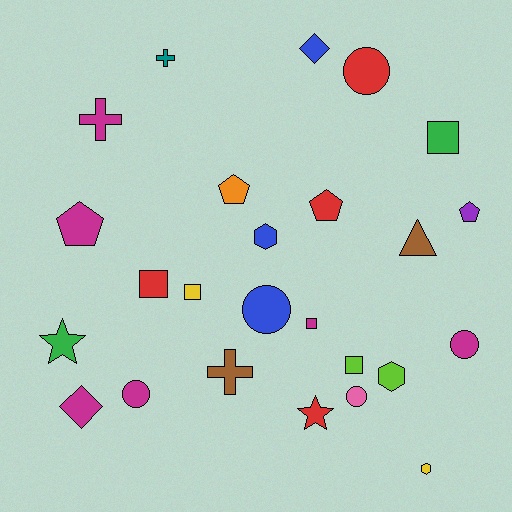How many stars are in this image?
There are 2 stars.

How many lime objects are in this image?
There are 2 lime objects.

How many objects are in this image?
There are 25 objects.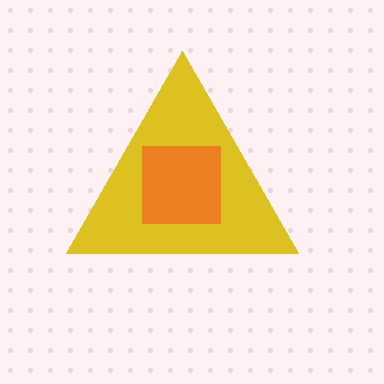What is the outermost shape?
The yellow triangle.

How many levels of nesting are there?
2.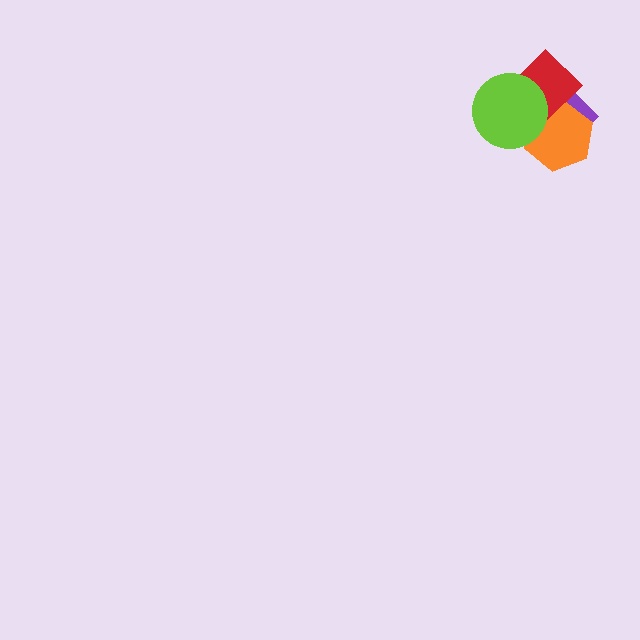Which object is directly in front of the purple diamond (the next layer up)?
The orange hexagon is directly in front of the purple diamond.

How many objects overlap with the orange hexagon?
3 objects overlap with the orange hexagon.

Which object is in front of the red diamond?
The lime circle is in front of the red diamond.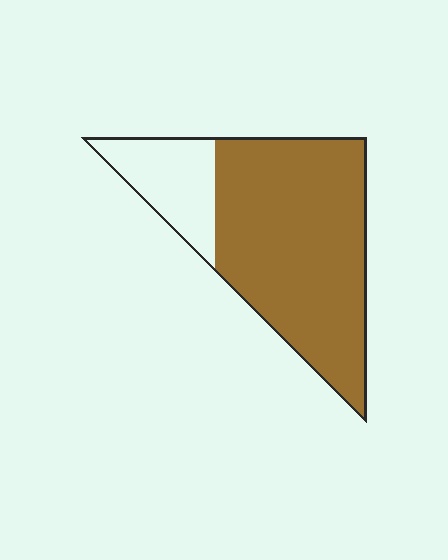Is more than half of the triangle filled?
Yes.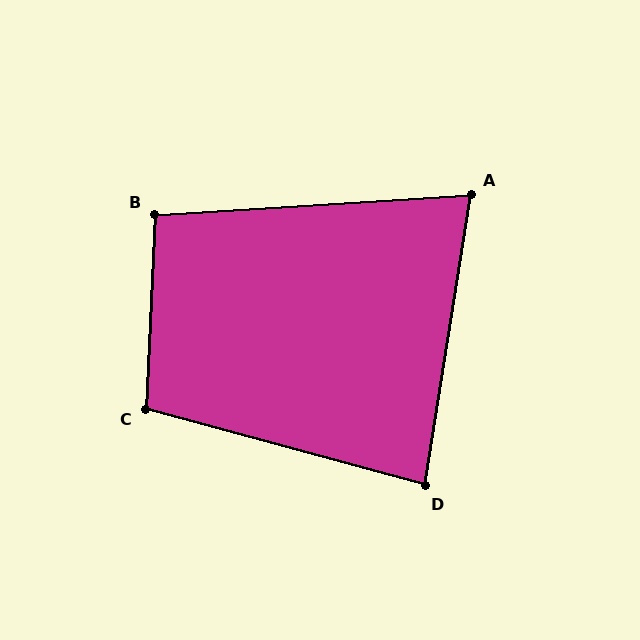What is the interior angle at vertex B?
Approximately 96 degrees (obtuse).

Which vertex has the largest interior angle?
C, at approximately 103 degrees.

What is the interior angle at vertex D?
Approximately 84 degrees (acute).